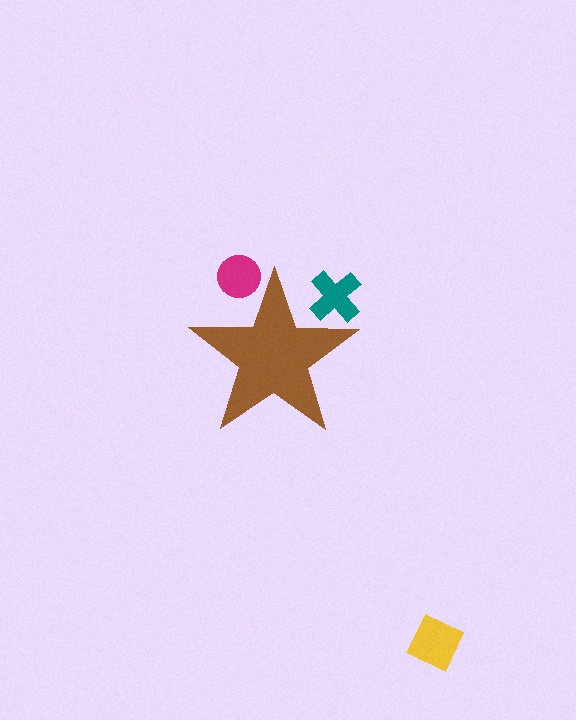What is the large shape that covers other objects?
A brown star.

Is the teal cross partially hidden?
Yes, the teal cross is partially hidden behind the brown star.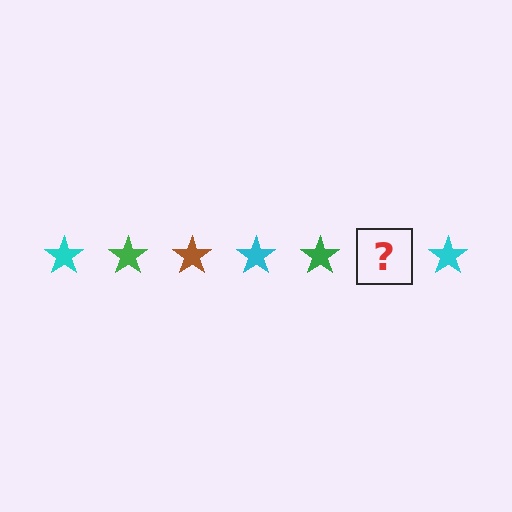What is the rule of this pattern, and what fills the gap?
The rule is that the pattern cycles through cyan, green, brown stars. The gap should be filled with a brown star.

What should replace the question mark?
The question mark should be replaced with a brown star.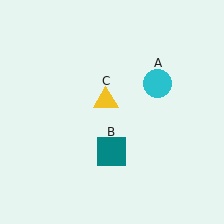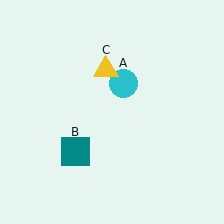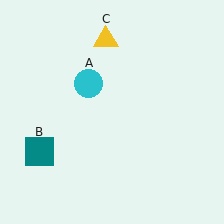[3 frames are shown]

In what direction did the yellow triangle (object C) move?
The yellow triangle (object C) moved up.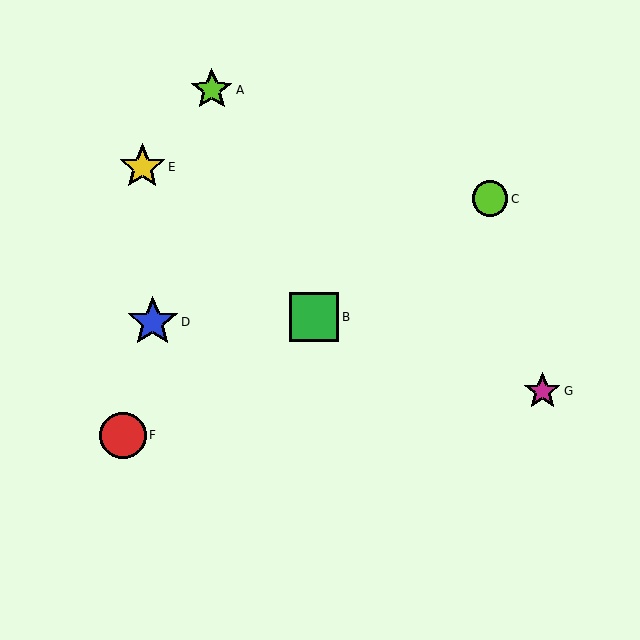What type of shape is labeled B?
Shape B is a green square.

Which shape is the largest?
The blue star (labeled D) is the largest.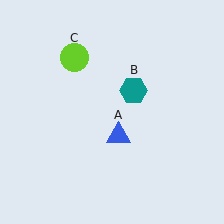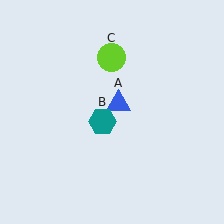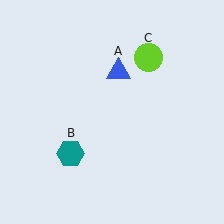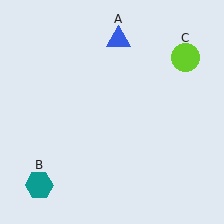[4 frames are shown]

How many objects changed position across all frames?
3 objects changed position: blue triangle (object A), teal hexagon (object B), lime circle (object C).